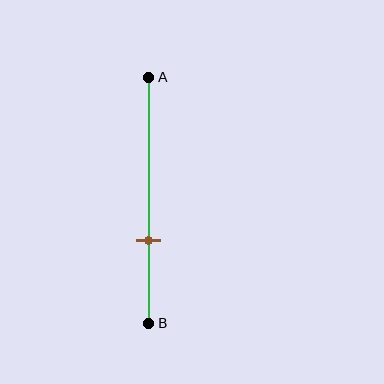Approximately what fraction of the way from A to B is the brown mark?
The brown mark is approximately 65% of the way from A to B.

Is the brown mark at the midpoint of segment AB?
No, the mark is at about 65% from A, not at the 50% midpoint.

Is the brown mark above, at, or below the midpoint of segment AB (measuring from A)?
The brown mark is below the midpoint of segment AB.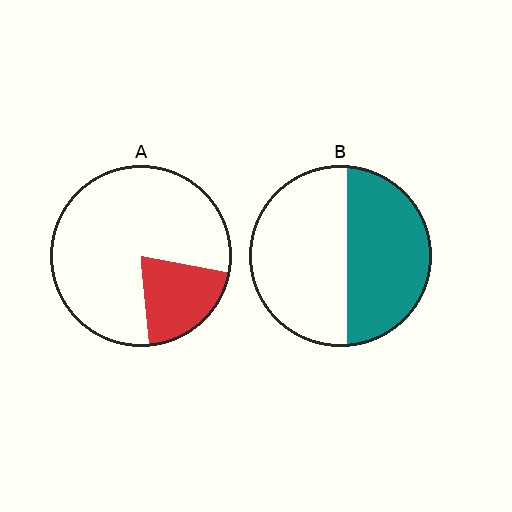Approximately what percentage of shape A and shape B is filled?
A is approximately 20% and B is approximately 45%.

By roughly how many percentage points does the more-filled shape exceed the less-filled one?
By roughly 25 percentage points (B over A).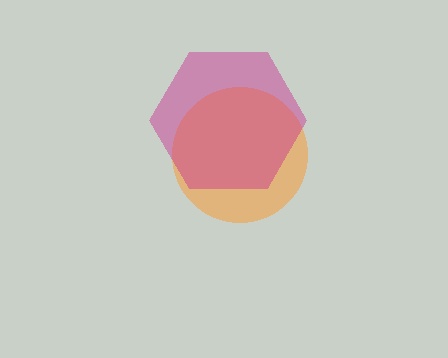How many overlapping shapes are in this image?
There are 2 overlapping shapes in the image.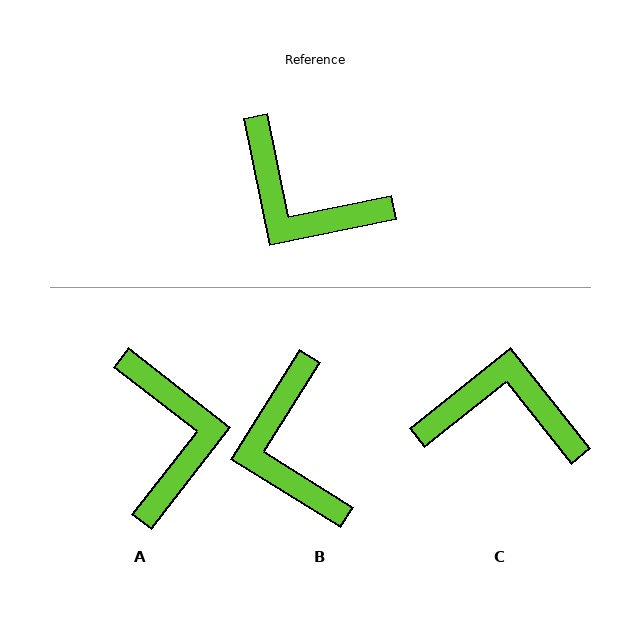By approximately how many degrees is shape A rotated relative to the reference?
Approximately 131 degrees counter-clockwise.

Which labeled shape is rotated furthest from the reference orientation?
C, about 153 degrees away.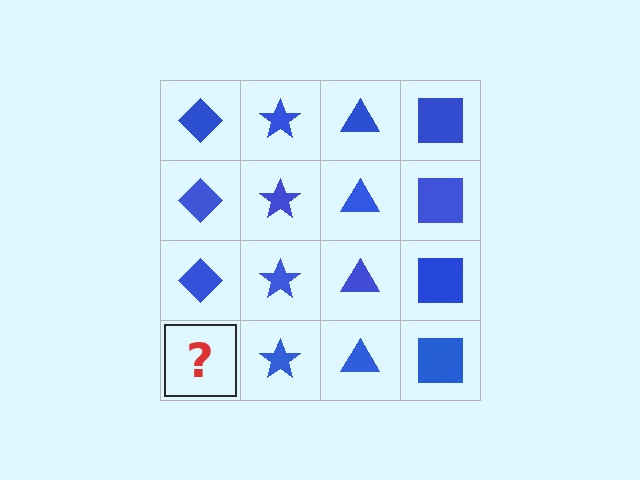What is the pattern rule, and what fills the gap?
The rule is that each column has a consistent shape. The gap should be filled with a blue diamond.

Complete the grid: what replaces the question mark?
The question mark should be replaced with a blue diamond.